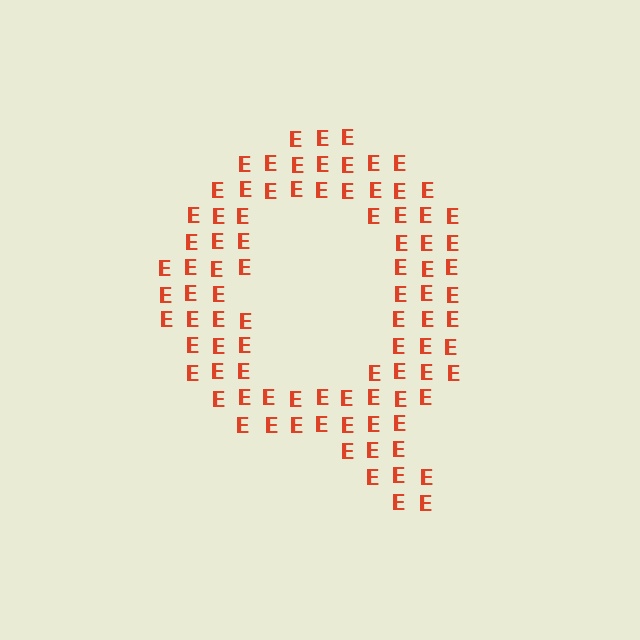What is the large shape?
The large shape is the letter Q.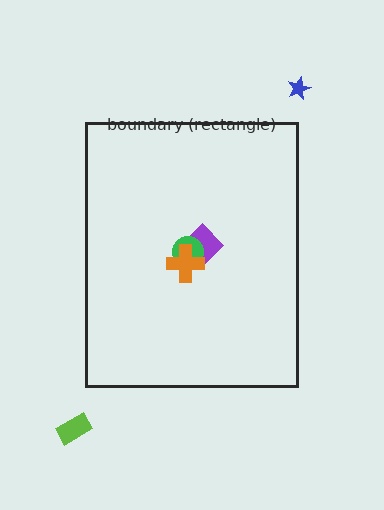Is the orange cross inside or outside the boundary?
Inside.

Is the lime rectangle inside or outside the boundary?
Outside.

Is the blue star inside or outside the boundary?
Outside.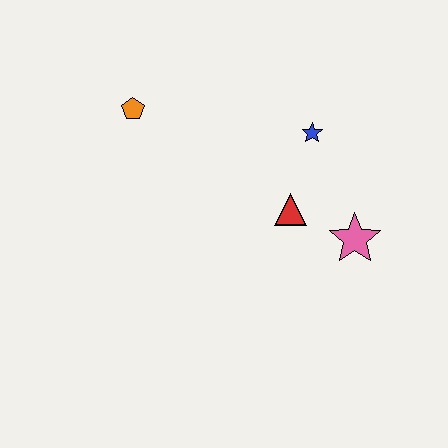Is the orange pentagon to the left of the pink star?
Yes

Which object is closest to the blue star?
The red triangle is closest to the blue star.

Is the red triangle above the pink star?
Yes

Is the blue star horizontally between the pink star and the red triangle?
Yes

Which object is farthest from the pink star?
The orange pentagon is farthest from the pink star.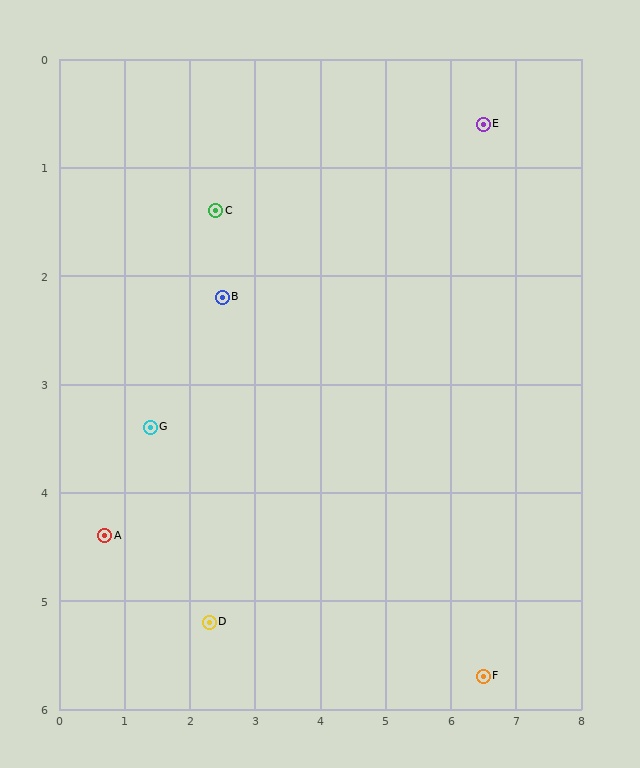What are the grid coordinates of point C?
Point C is at approximately (2.4, 1.4).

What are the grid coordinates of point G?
Point G is at approximately (1.4, 3.4).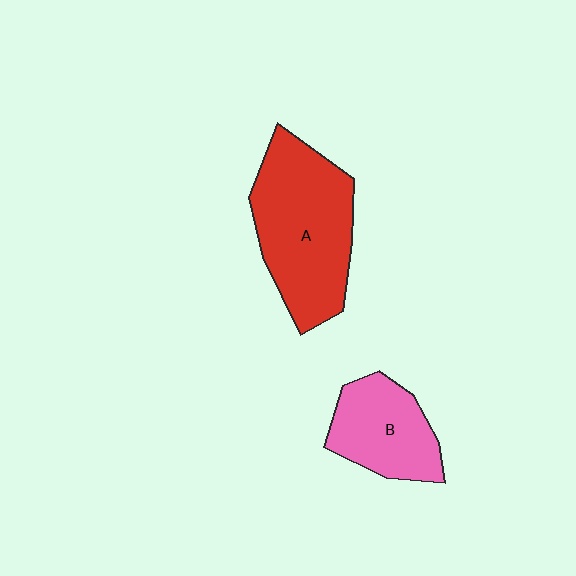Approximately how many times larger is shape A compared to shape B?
Approximately 1.7 times.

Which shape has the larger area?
Shape A (red).